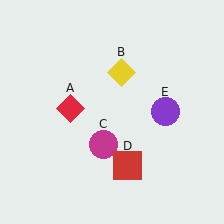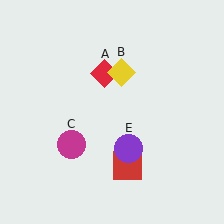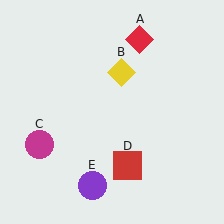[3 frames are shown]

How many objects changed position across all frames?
3 objects changed position: red diamond (object A), magenta circle (object C), purple circle (object E).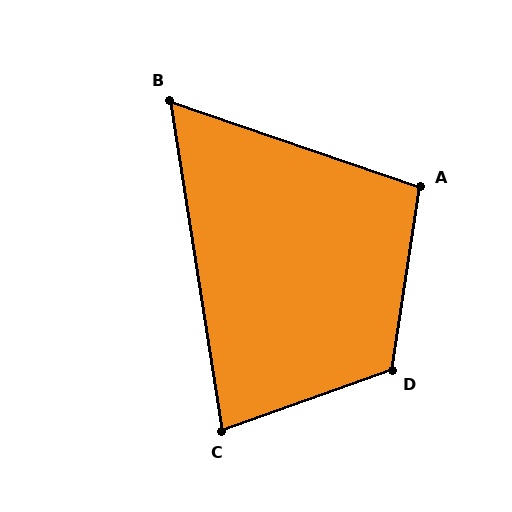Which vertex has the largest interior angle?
D, at approximately 118 degrees.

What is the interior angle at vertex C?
Approximately 80 degrees (acute).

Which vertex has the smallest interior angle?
B, at approximately 62 degrees.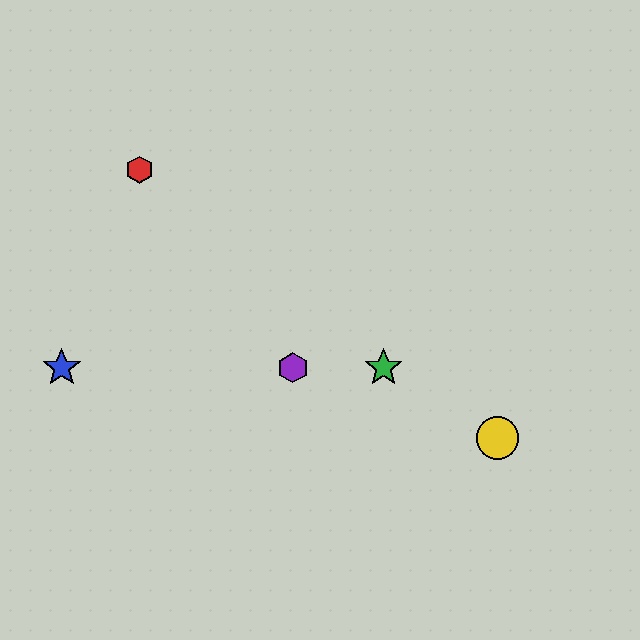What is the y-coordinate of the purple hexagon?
The purple hexagon is at y≈368.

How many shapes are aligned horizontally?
3 shapes (the blue star, the green star, the purple hexagon) are aligned horizontally.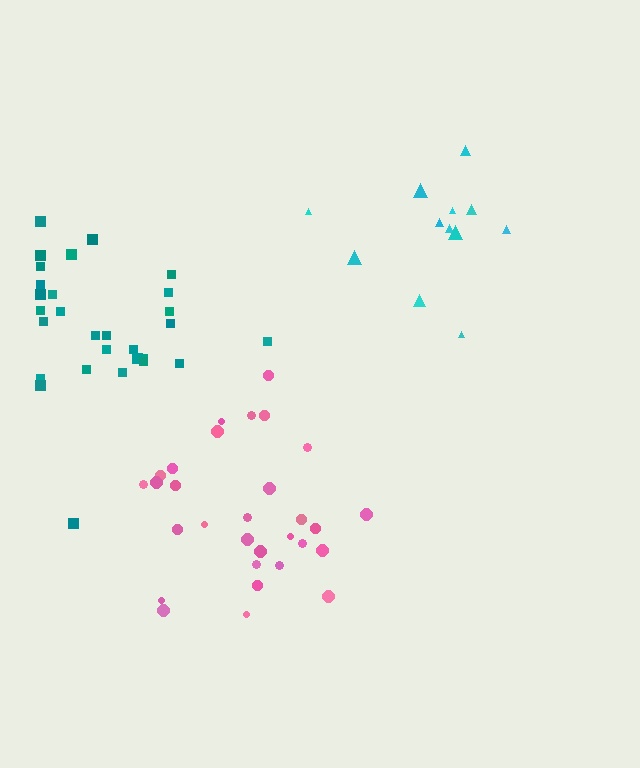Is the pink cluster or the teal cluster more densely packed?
Teal.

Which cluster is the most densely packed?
Teal.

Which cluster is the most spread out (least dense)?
Cyan.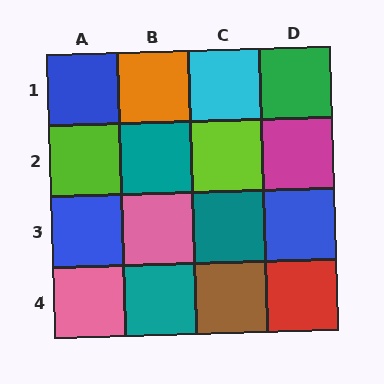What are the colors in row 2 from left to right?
Lime, teal, lime, magenta.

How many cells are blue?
3 cells are blue.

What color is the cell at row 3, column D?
Blue.